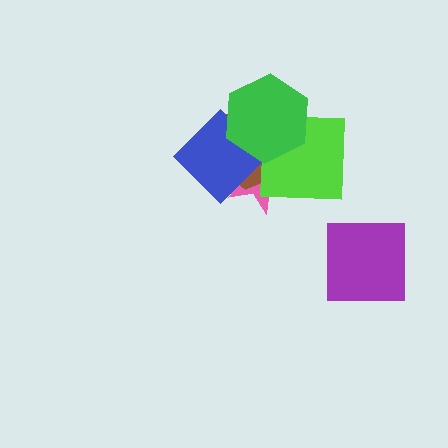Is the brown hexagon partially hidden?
Yes, it is partially covered by another shape.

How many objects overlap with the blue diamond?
3 objects overlap with the blue diamond.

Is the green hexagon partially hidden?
No, no other shape covers it.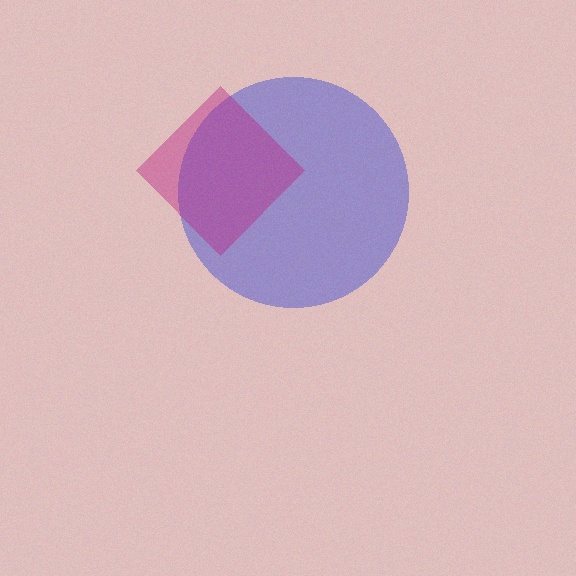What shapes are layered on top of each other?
The layered shapes are: a blue circle, a magenta diamond.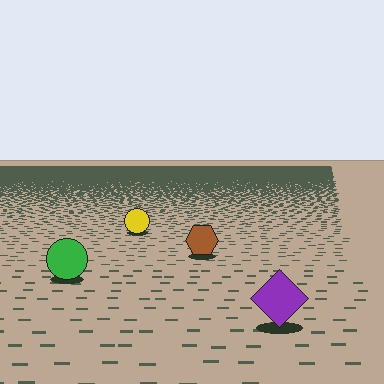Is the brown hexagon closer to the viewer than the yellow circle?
Yes. The brown hexagon is closer — you can tell from the texture gradient: the ground texture is coarser near it.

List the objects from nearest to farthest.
From nearest to farthest: the purple diamond, the green circle, the brown hexagon, the yellow circle.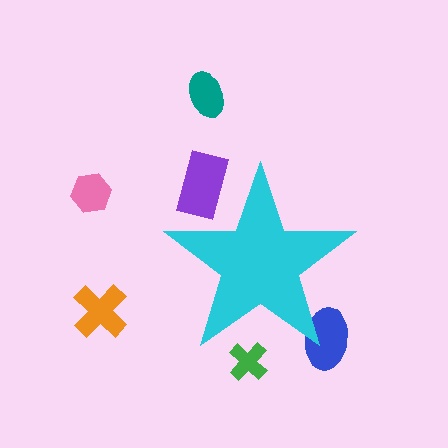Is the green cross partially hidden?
Yes, the green cross is partially hidden behind the cyan star.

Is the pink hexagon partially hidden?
No, the pink hexagon is fully visible.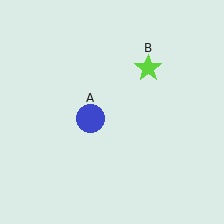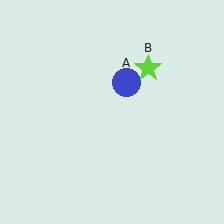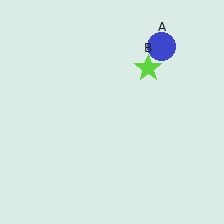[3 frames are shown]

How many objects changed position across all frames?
1 object changed position: blue circle (object A).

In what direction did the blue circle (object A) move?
The blue circle (object A) moved up and to the right.